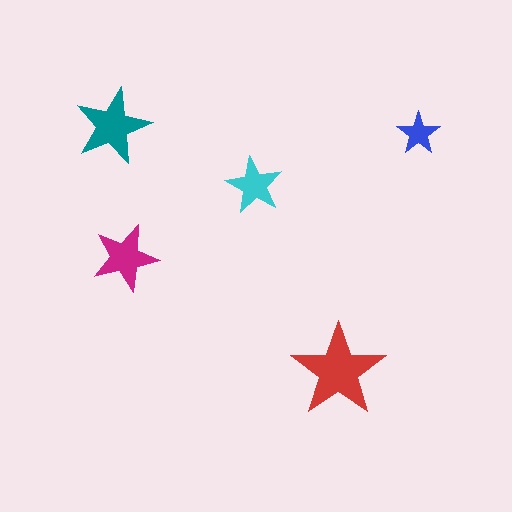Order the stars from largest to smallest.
the red one, the teal one, the magenta one, the cyan one, the blue one.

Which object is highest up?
The teal star is topmost.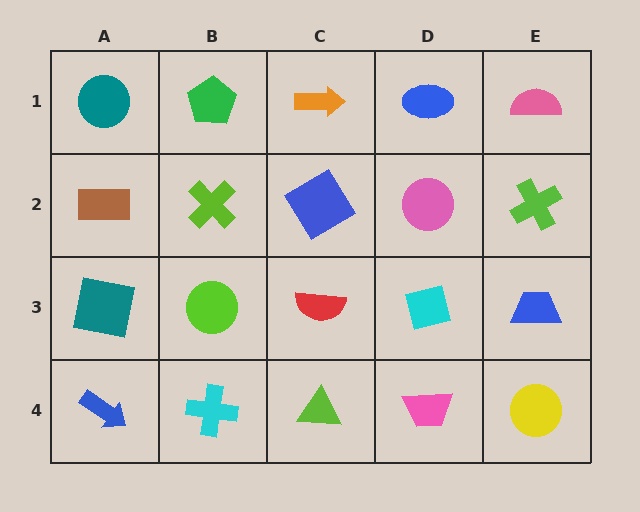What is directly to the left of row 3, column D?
A red semicircle.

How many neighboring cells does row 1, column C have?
3.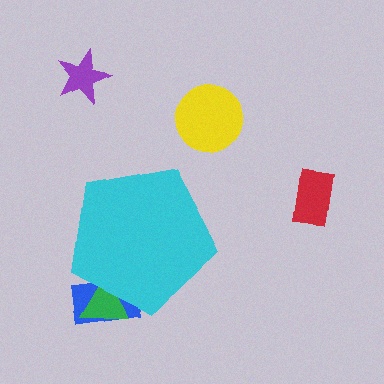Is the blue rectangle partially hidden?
Yes, the blue rectangle is partially hidden behind the cyan pentagon.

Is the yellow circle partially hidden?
No, the yellow circle is fully visible.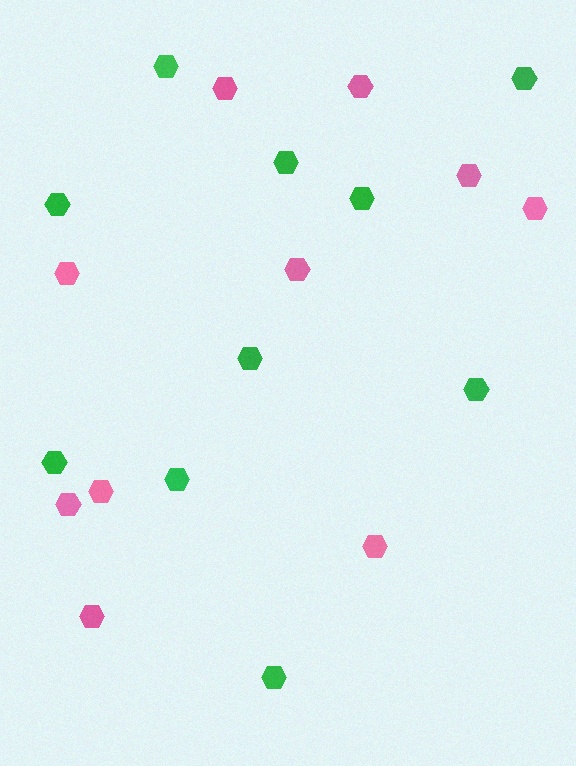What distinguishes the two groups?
There are 2 groups: one group of green hexagons (10) and one group of pink hexagons (10).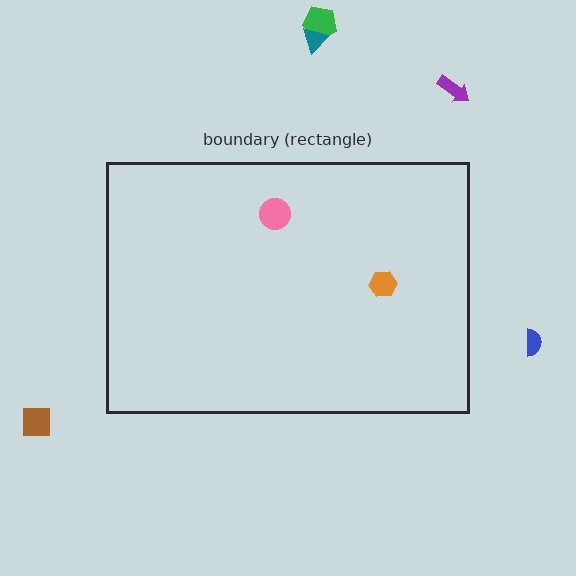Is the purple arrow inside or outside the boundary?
Outside.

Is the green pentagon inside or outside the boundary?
Outside.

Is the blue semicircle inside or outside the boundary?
Outside.